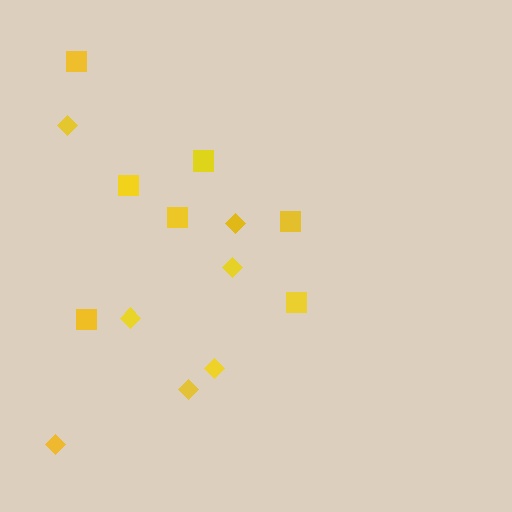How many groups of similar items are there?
There are 2 groups: one group of diamonds (7) and one group of squares (7).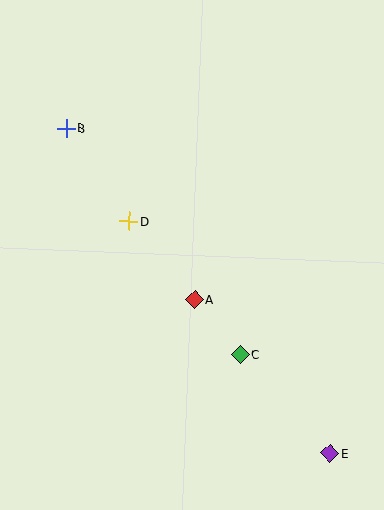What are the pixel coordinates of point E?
Point E is at (330, 454).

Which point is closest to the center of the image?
Point A at (194, 300) is closest to the center.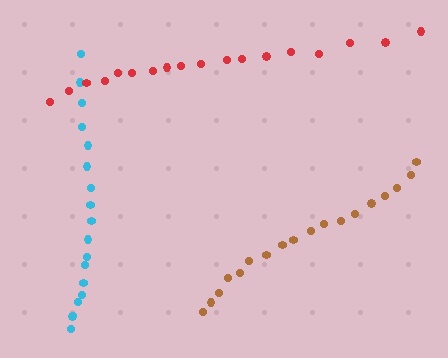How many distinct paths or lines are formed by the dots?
There are 3 distinct paths.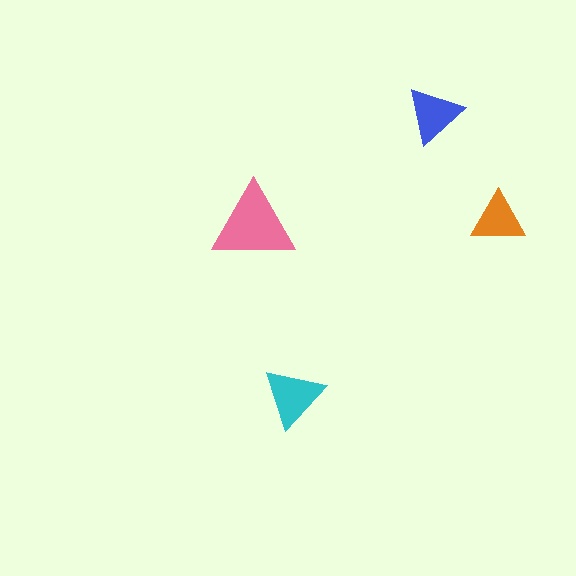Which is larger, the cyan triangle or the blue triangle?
The cyan one.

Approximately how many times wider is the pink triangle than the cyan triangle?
About 1.5 times wider.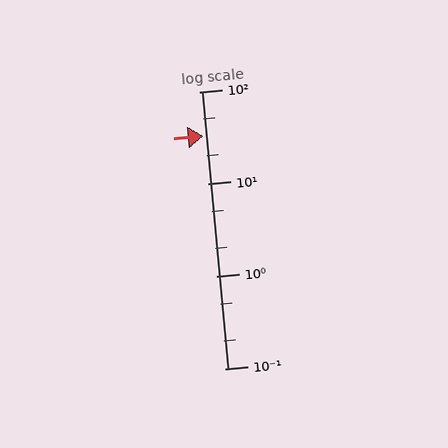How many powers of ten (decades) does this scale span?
The scale spans 3 decades, from 0.1 to 100.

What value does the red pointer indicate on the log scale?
The pointer indicates approximately 33.